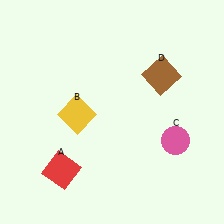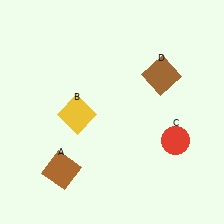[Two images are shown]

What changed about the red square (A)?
In Image 1, A is red. In Image 2, it changed to brown.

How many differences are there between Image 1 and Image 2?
There are 2 differences between the two images.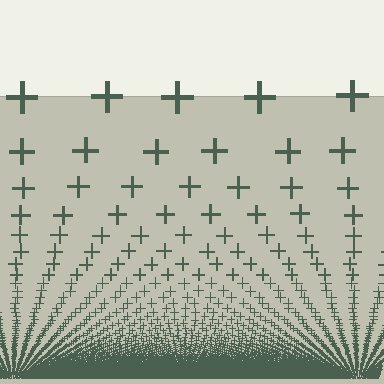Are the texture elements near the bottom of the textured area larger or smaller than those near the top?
Smaller. The gradient is inverted — elements near the bottom are smaller and denser.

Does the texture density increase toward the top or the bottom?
Density increases toward the bottom.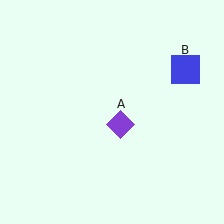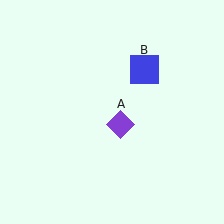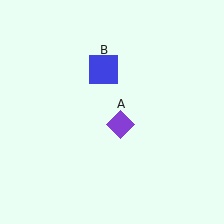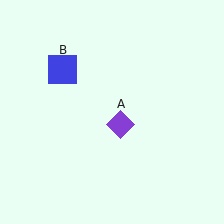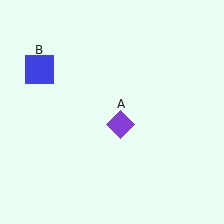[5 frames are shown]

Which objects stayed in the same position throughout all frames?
Purple diamond (object A) remained stationary.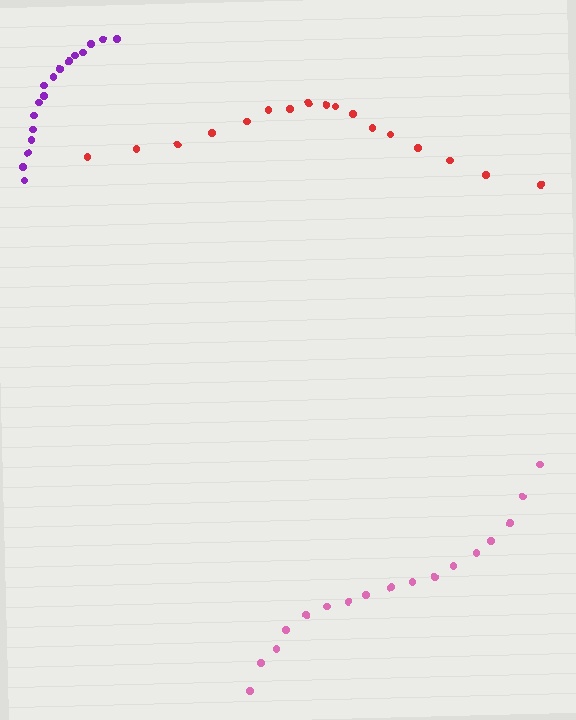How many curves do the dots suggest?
There are 3 distinct paths.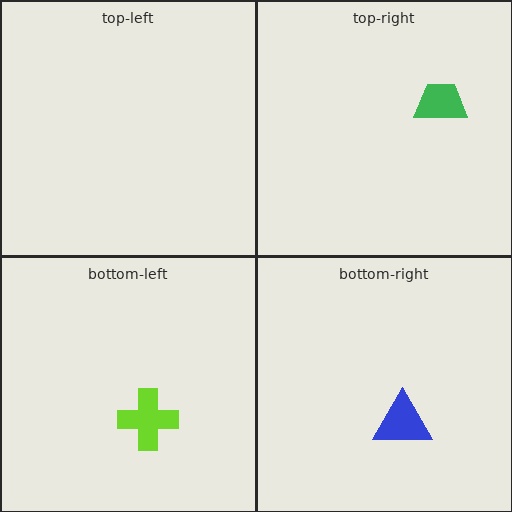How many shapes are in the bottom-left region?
1.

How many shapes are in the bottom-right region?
1.